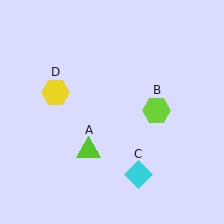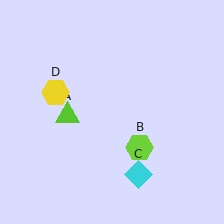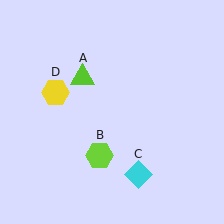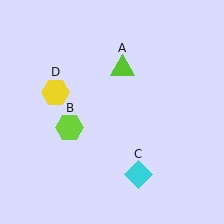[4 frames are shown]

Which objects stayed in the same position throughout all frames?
Cyan diamond (object C) and yellow hexagon (object D) remained stationary.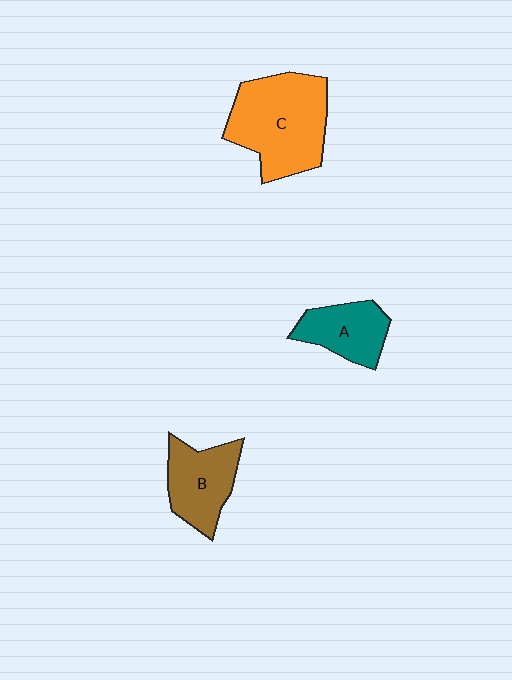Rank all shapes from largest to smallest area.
From largest to smallest: C (orange), B (brown), A (teal).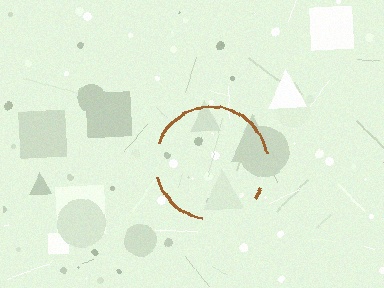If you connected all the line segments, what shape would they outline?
They would outline a circle.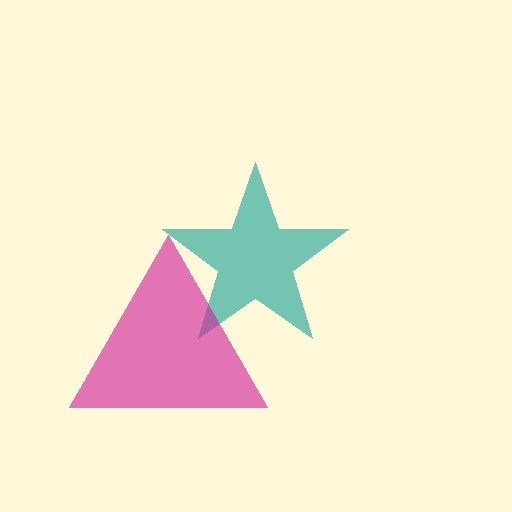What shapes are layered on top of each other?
The layered shapes are: a teal star, a magenta triangle.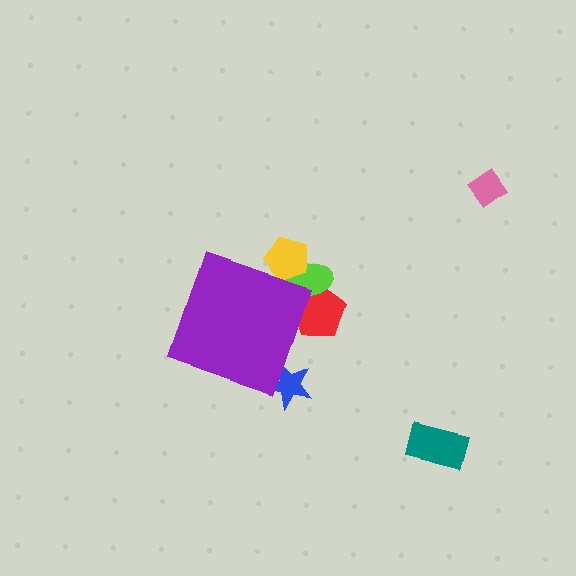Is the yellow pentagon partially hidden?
Yes, the yellow pentagon is partially hidden behind the purple diamond.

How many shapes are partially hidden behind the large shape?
4 shapes are partially hidden.